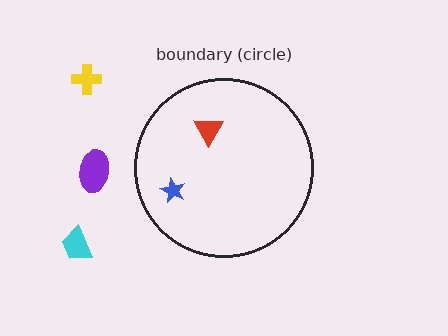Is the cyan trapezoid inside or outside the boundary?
Outside.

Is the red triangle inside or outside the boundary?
Inside.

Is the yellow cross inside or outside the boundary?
Outside.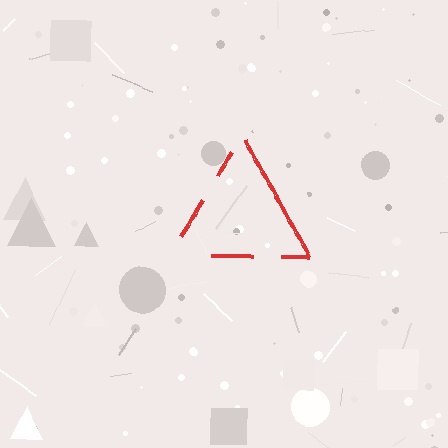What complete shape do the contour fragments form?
The contour fragments form a triangle.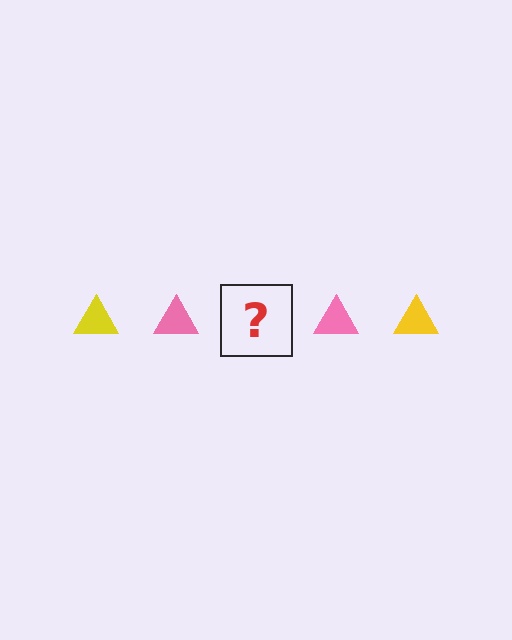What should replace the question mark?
The question mark should be replaced with a yellow triangle.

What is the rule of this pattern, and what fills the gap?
The rule is that the pattern cycles through yellow, pink triangles. The gap should be filled with a yellow triangle.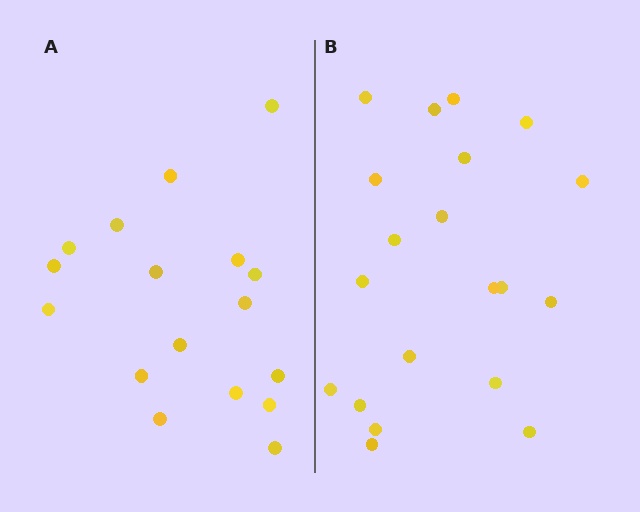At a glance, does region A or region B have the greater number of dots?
Region B (the right region) has more dots.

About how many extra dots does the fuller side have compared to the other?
Region B has just a few more — roughly 2 or 3 more dots than region A.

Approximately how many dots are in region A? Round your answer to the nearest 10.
About 20 dots. (The exact count is 17, which rounds to 20.)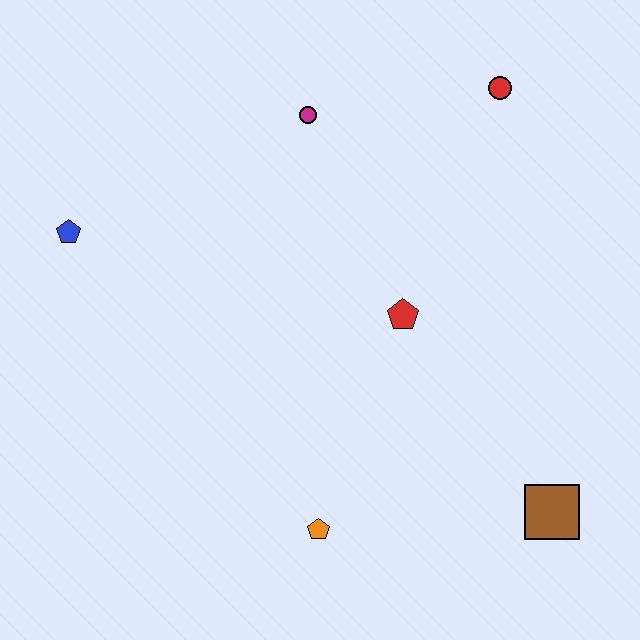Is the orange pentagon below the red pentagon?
Yes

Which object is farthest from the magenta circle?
The brown square is farthest from the magenta circle.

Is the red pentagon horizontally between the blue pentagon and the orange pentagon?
No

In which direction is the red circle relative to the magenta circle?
The red circle is to the right of the magenta circle.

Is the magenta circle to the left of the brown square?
Yes